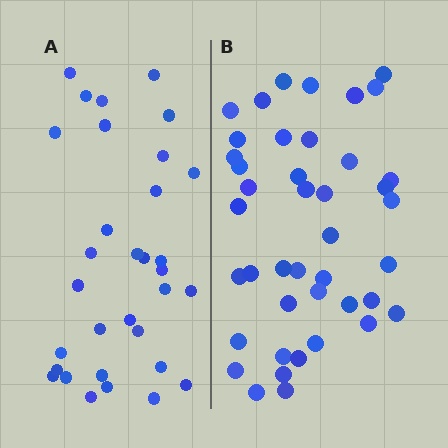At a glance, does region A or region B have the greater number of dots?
Region B (the right region) has more dots.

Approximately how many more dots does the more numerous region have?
Region B has roughly 10 or so more dots than region A.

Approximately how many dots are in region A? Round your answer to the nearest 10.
About 30 dots. (The exact count is 32, which rounds to 30.)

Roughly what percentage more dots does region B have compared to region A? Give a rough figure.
About 30% more.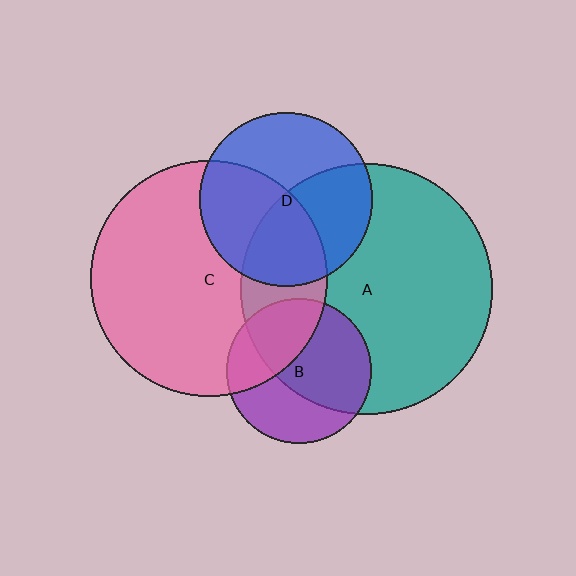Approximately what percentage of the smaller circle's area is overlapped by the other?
Approximately 45%.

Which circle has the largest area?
Circle A (teal).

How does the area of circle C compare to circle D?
Approximately 1.9 times.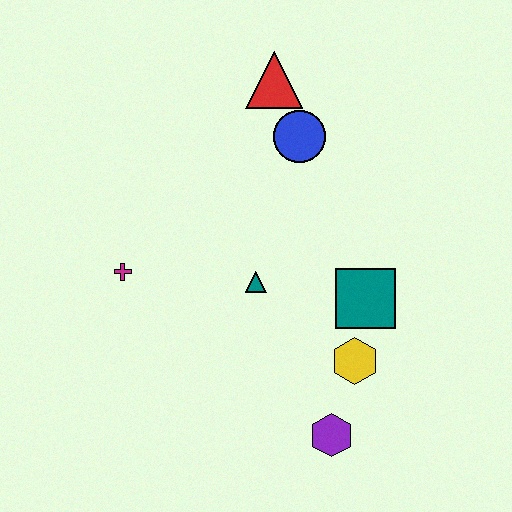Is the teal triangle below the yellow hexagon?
No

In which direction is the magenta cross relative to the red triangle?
The magenta cross is below the red triangle.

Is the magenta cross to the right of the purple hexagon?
No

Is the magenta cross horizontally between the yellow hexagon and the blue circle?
No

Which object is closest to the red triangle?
The blue circle is closest to the red triangle.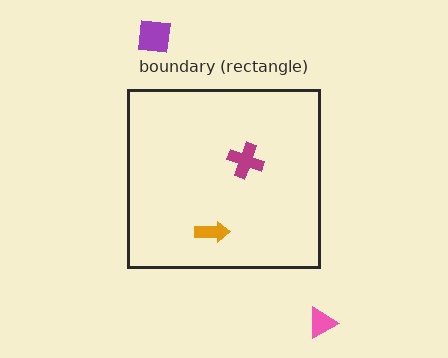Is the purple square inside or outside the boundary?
Outside.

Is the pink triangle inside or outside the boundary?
Outside.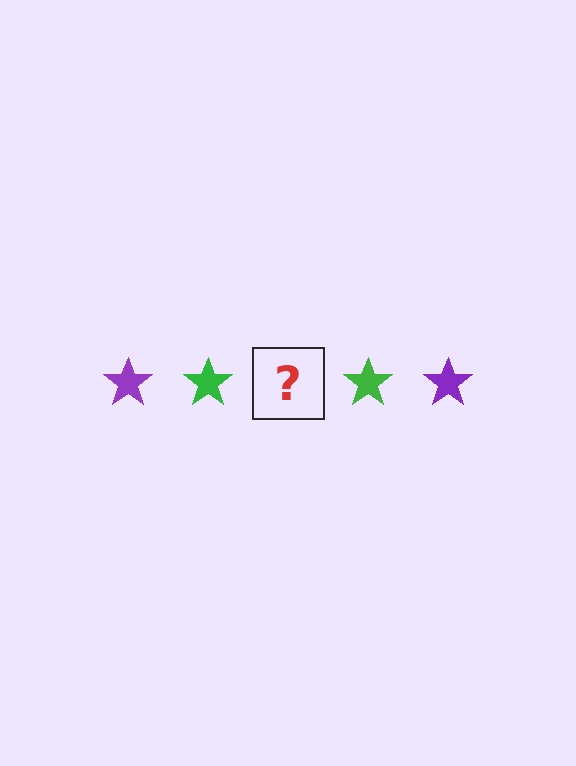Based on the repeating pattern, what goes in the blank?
The blank should be a purple star.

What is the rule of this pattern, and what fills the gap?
The rule is that the pattern cycles through purple, green stars. The gap should be filled with a purple star.